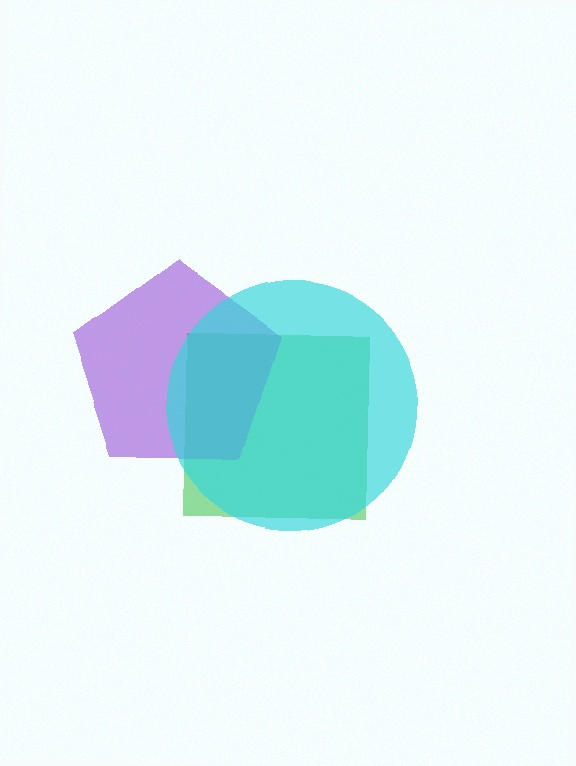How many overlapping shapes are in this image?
There are 3 overlapping shapes in the image.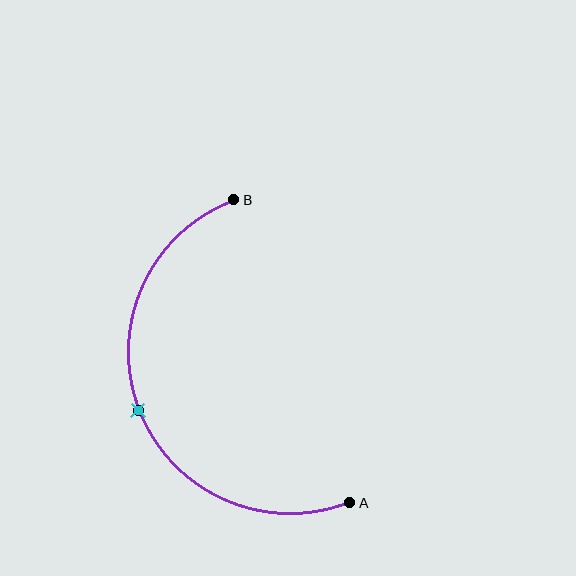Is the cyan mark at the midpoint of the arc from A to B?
Yes. The cyan mark lies on the arc at equal arc-length from both A and B — it is the arc midpoint.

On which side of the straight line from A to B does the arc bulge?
The arc bulges to the left of the straight line connecting A and B.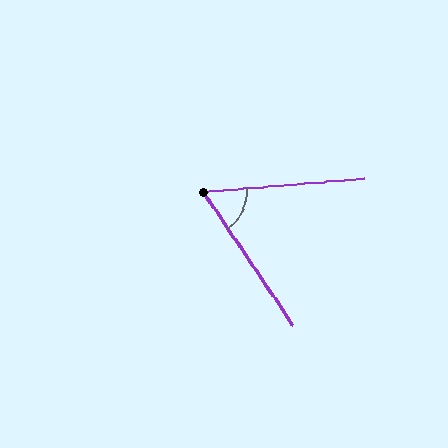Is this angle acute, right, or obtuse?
It is acute.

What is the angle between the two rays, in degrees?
Approximately 61 degrees.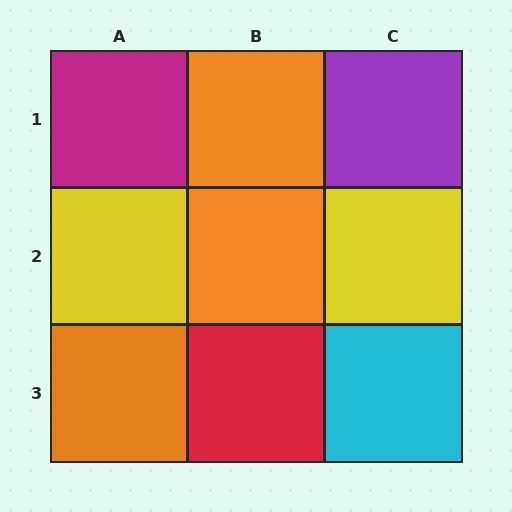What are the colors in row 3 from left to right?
Orange, red, cyan.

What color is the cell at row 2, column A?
Yellow.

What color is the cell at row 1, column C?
Purple.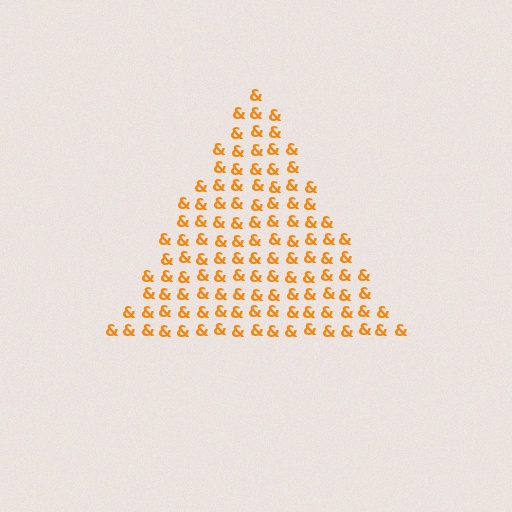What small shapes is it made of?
It is made of small ampersands.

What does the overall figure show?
The overall figure shows a triangle.